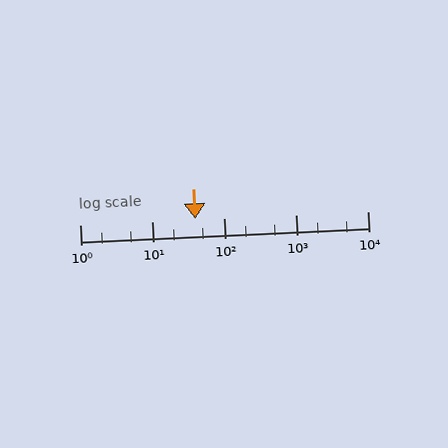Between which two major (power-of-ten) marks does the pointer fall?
The pointer is between 10 and 100.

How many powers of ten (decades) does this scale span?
The scale spans 4 decades, from 1 to 10000.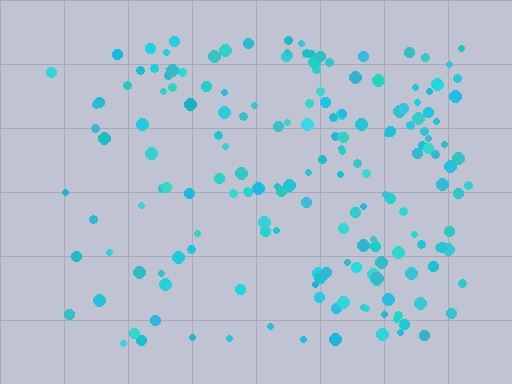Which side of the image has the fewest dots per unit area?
The left.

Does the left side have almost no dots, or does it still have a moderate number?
Still a moderate number, just noticeably fewer than the right.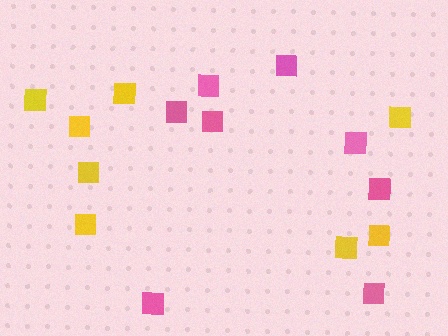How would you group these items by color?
There are 2 groups: one group of pink squares (8) and one group of yellow squares (8).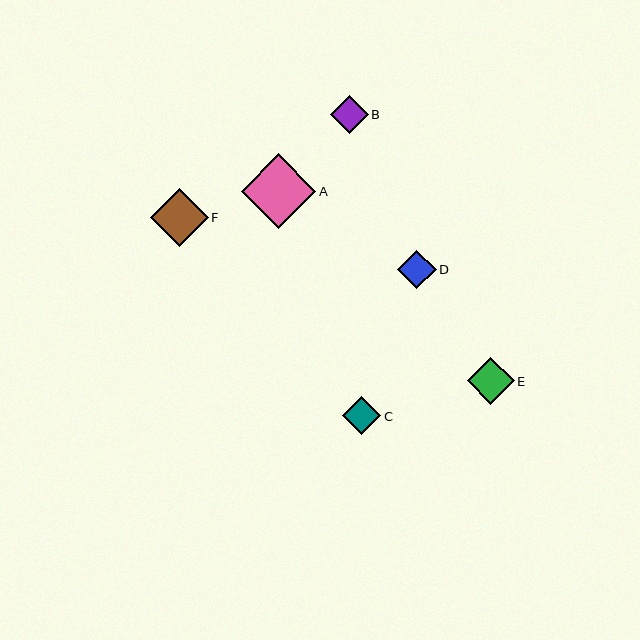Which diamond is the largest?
Diamond A is the largest with a size of approximately 74 pixels.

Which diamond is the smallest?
Diamond C is the smallest with a size of approximately 38 pixels.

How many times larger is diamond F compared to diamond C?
Diamond F is approximately 1.5 times the size of diamond C.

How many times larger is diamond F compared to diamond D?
Diamond F is approximately 1.5 times the size of diamond D.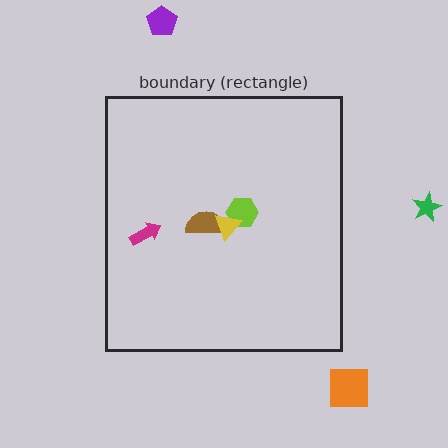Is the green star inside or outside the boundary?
Outside.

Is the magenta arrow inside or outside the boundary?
Inside.